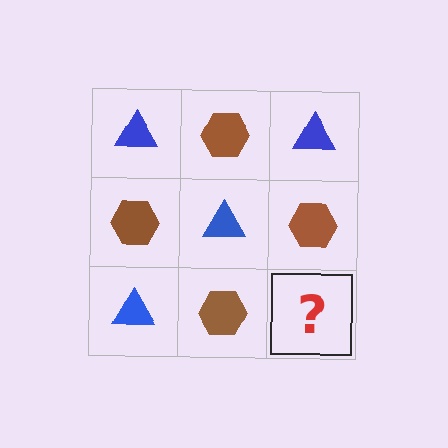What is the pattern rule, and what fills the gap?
The rule is that it alternates blue triangle and brown hexagon in a checkerboard pattern. The gap should be filled with a blue triangle.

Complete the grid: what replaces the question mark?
The question mark should be replaced with a blue triangle.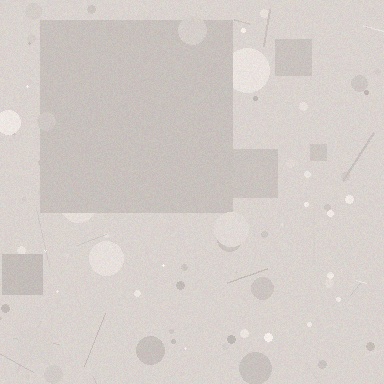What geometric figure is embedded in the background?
A square is embedded in the background.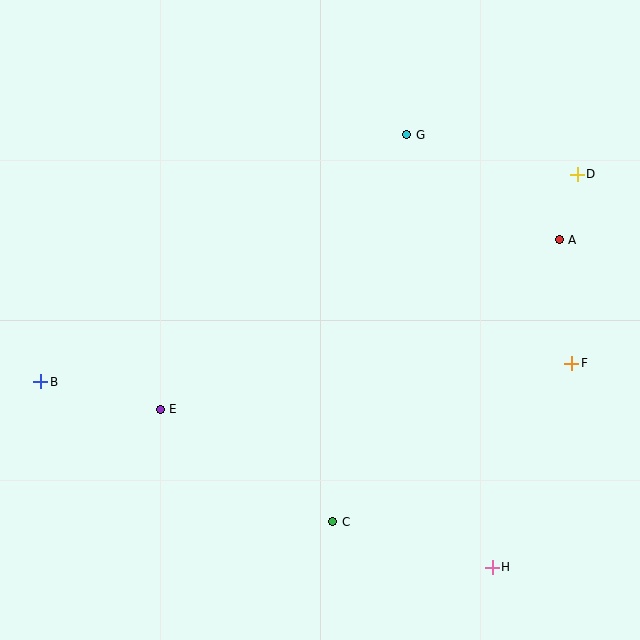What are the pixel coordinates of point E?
Point E is at (160, 409).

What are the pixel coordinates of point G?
Point G is at (407, 135).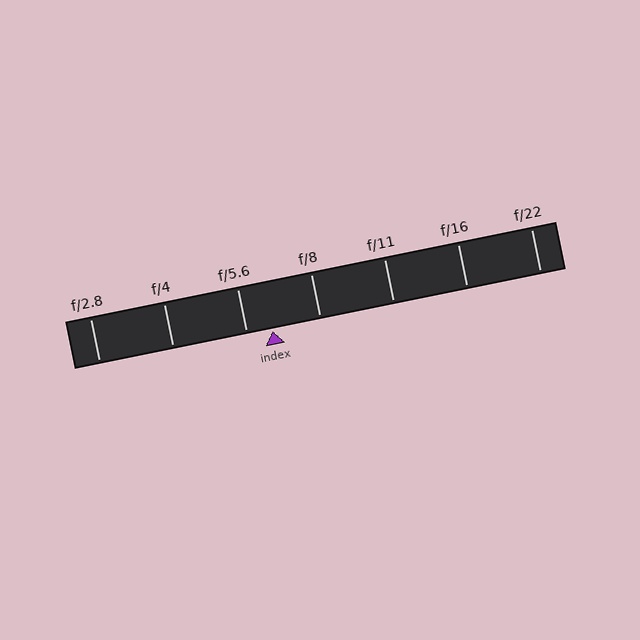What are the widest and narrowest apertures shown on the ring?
The widest aperture shown is f/2.8 and the narrowest is f/22.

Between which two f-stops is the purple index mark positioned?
The index mark is between f/5.6 and f/8.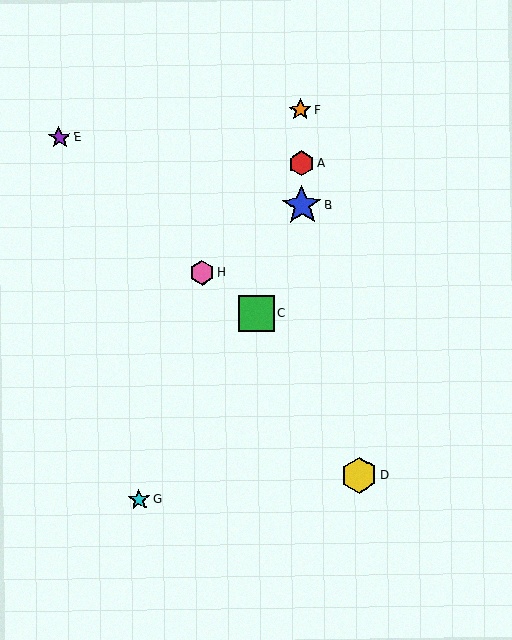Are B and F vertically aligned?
Yes, both are at x≈302.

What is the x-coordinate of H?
Object H is at x≈202.